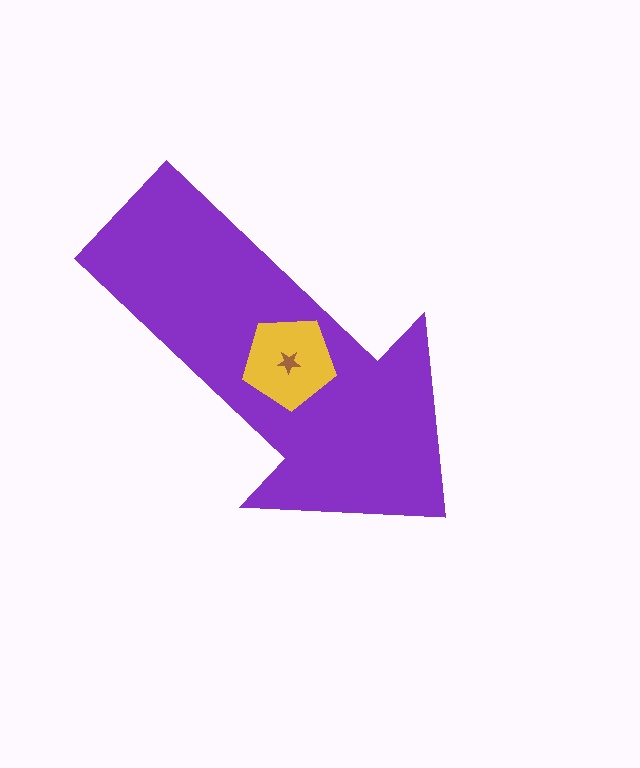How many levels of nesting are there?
3.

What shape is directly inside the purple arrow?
The yellow pentagon.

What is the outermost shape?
The purple arrow.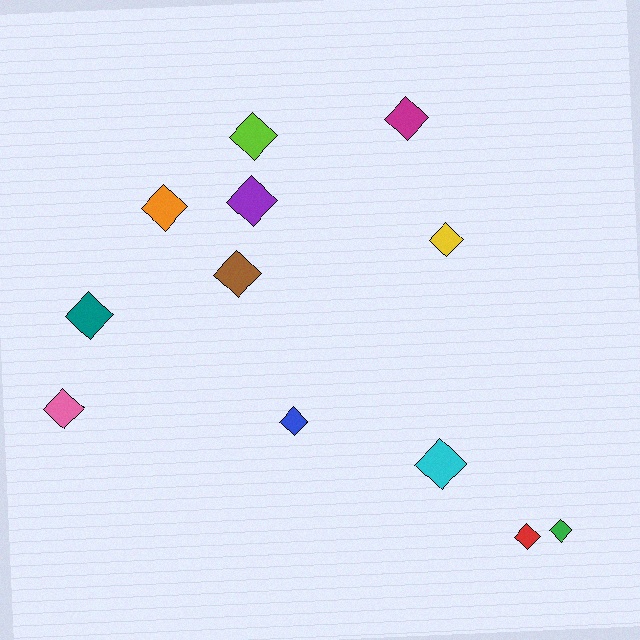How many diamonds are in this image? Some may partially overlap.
There are 12 diamonds.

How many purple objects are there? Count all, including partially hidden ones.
There is 1 purple object.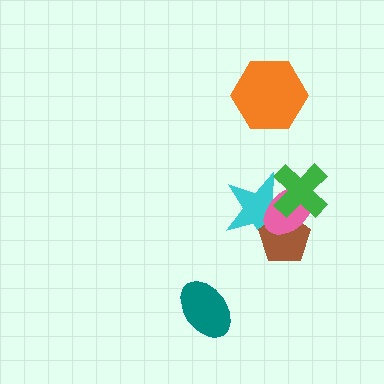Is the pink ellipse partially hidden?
Yes, it is partially covered by another shape.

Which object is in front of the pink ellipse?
The green cross is in front of the pink ellipse.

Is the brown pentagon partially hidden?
Yes, it is partially covered by another shape.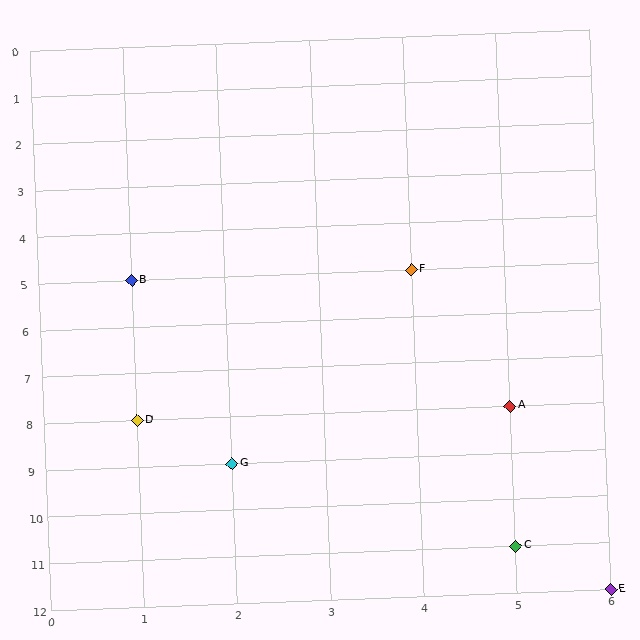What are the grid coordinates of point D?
Point D is at grid coordinates (1, 8).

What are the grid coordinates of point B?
Point B is at grid coordinates (1, 5).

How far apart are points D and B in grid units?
Points D and B are 3 rows apart.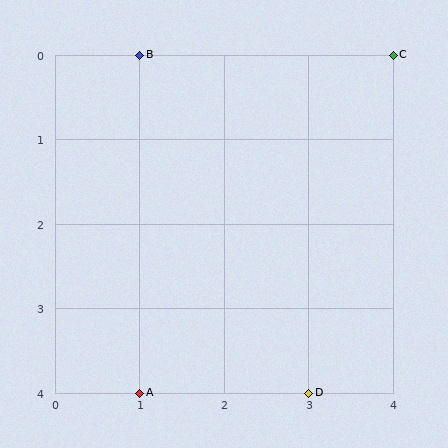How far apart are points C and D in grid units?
Points C and D are 1 column and 4 rows apart (about 4.1 grid units diagonally).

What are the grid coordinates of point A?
Point A is at grid coordinates (1, 4).